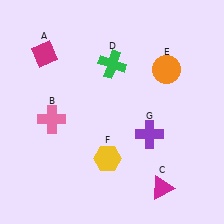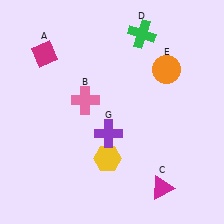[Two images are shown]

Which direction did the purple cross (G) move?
The purple cross (G) moved left.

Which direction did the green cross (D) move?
The green cross (D) moved up.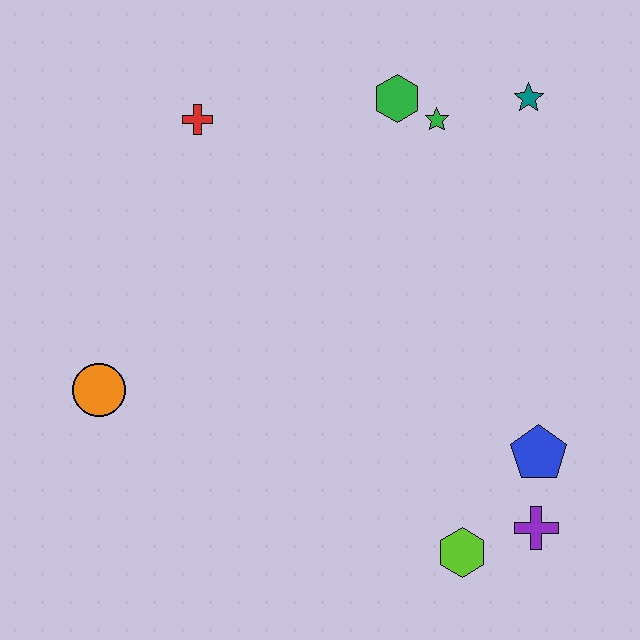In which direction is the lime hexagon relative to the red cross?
The lime hexagon is below the red cross.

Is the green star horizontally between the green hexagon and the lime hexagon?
Yes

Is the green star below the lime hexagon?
No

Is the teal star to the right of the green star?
Yes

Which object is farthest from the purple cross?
The red cross is farthest from the purple cross.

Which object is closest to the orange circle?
The red cross is closest to the orange circle.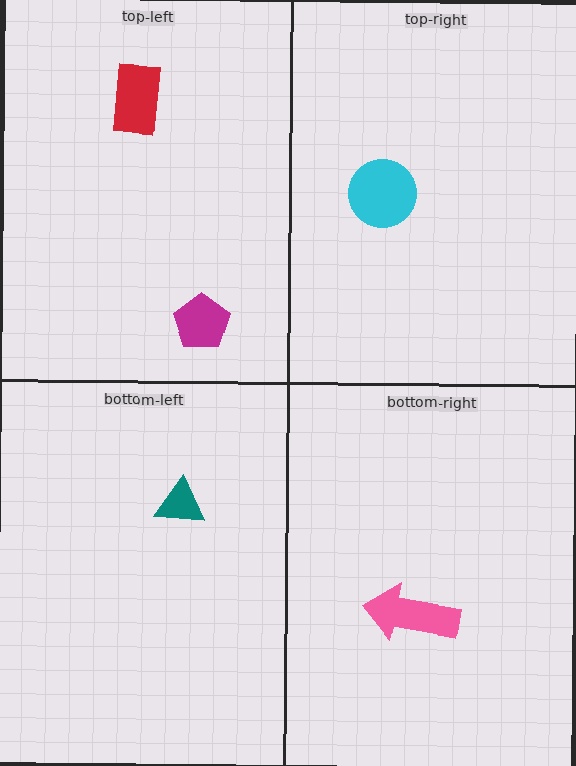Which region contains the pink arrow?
The bottom-right region.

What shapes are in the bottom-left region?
The teal triangle.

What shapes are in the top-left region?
The red rectangle, the magenta pentagon.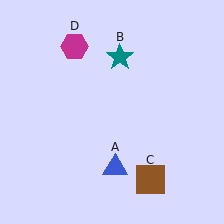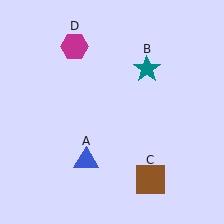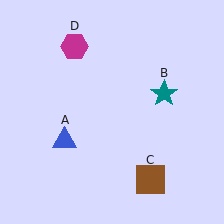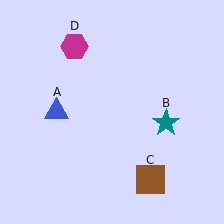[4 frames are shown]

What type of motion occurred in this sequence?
The blue triangle (object A), teal star (object B) rotated clockwise around the center of the scene.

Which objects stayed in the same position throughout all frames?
Brown square (object C) and magenta hexagon (object D) remained stationary.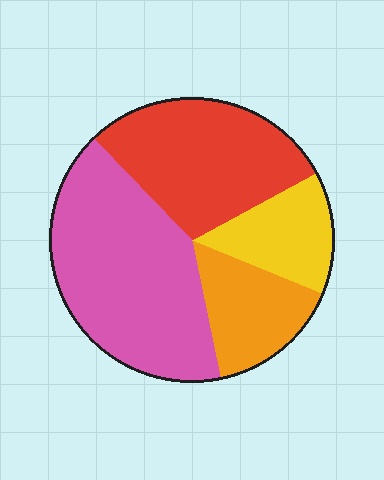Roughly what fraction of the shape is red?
Red covers 29% of the shape.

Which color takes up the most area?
Pink, at roughly 40%.